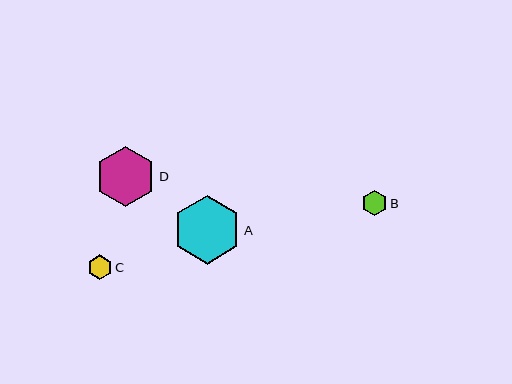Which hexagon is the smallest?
Hexagon C is the smallest with a size of approximately 25 pixels.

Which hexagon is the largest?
Hexagon A is the largest with a size of approximately 69 pixels.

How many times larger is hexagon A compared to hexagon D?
Hexagon A is approximately 1.1 times the size of hexagon D.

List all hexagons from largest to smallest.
From largest to smallest: A, D, B, C.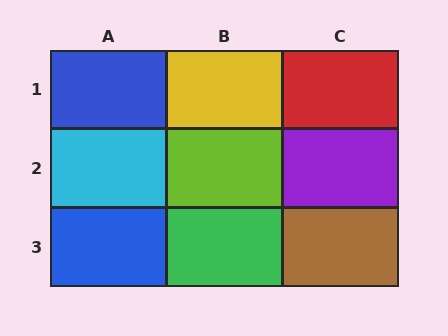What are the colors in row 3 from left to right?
Blue, green, brown.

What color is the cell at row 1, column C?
Red.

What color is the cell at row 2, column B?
Lime.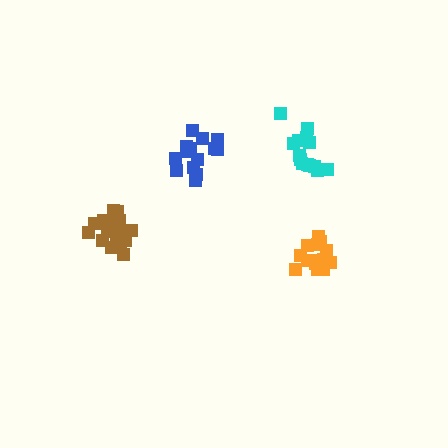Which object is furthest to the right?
The orange cluster is rightmost.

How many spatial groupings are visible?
There are 4 spatial groupings.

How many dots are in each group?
Group 1: 20 dots, Group 2: 17 dots, Group 3: 14 dots, Group 4: 14 dots (65 total).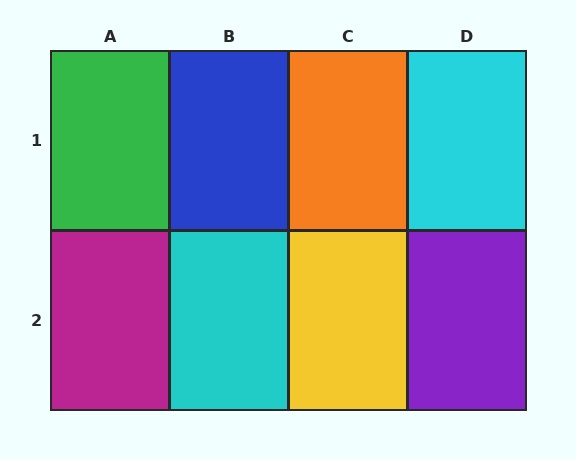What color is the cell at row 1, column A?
Green.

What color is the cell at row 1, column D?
Cyan.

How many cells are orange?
1 cell is orange.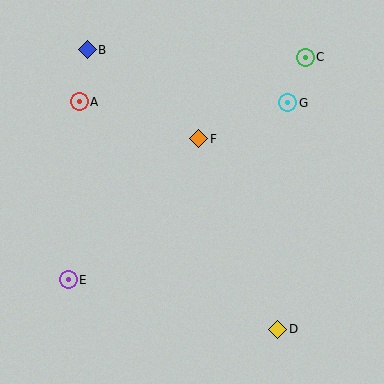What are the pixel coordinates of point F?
Point F is at (199, 139).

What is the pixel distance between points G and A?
The distance between G and A is 209 pixels.